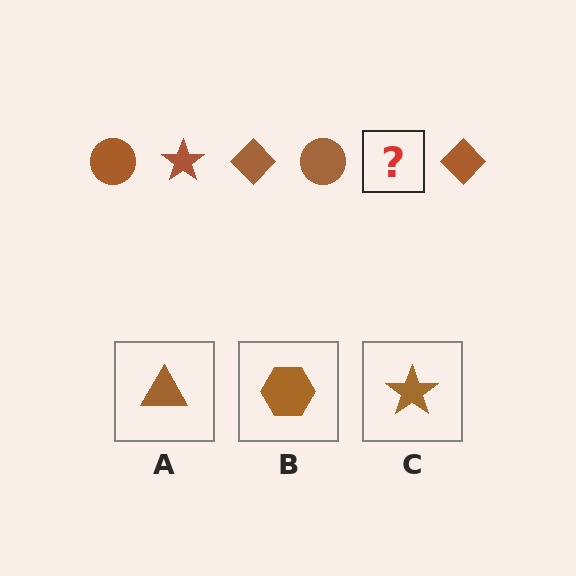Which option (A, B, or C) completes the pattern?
C.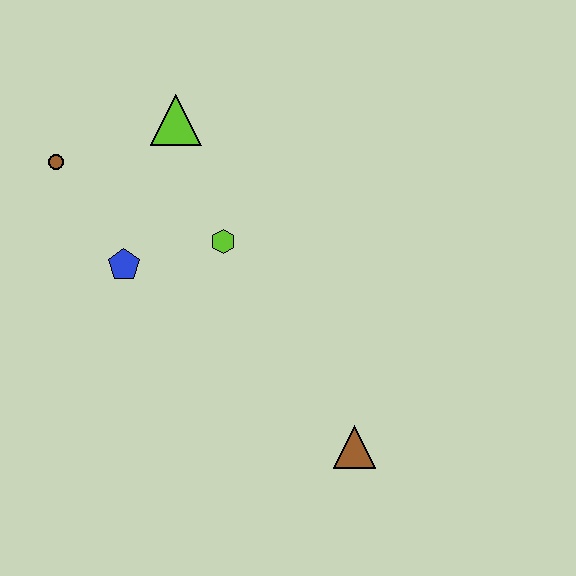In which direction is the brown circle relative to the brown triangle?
The brown circle is to the left of the brown triangle.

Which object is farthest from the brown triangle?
The brown circle is farthest from the brown triangle.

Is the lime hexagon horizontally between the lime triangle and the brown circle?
No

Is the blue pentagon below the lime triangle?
Yes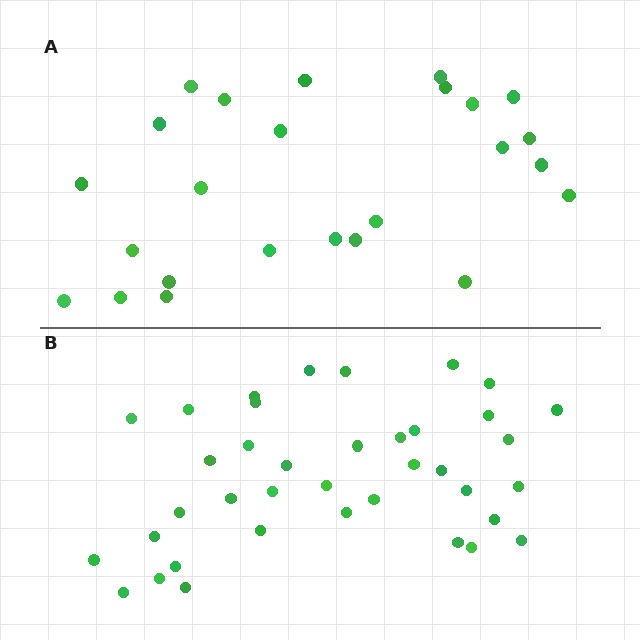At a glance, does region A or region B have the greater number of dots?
Region B (the bottom region) has more dots.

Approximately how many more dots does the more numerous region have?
Region B has approximately 15 more dots than region A.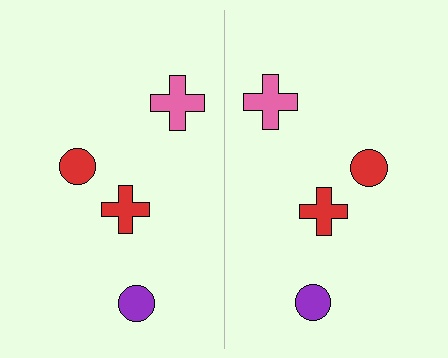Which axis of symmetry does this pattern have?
The pattern has a vertical axis of symmetry running through the center of the image.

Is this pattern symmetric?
Yes, this pattern has bilateral (reflection) symmetry.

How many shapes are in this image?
There are 8 shapes in this image.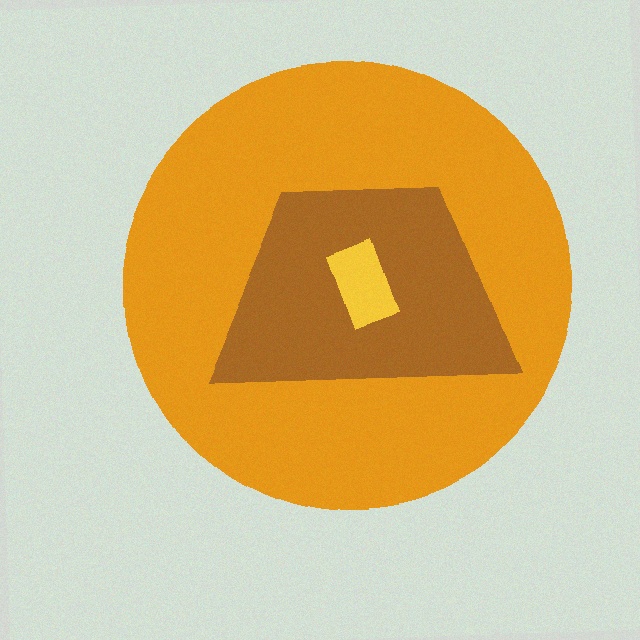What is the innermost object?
The yellow rectangle.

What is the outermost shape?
The orange circle.